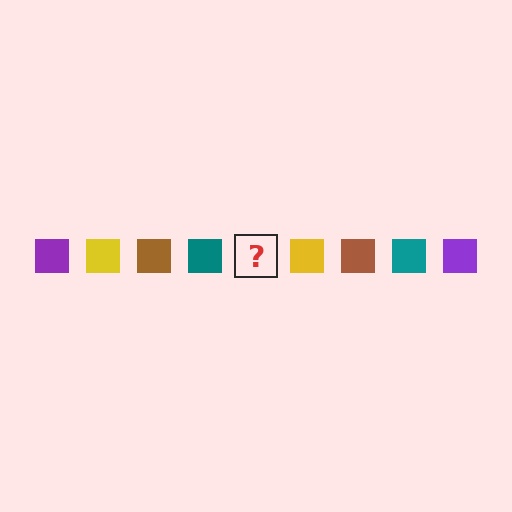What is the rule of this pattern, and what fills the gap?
The rule is that the pattern cycles through purple, yellow, brown, teal squares. The gap should be filled with a purple square.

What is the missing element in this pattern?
The missing element is a purple square.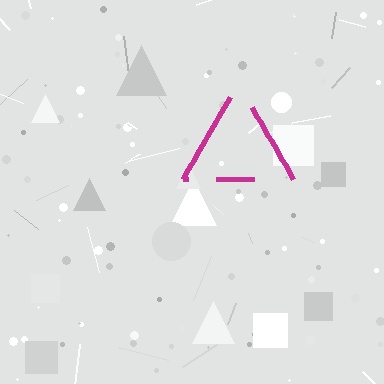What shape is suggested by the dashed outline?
The dashed outline suggests a triangle.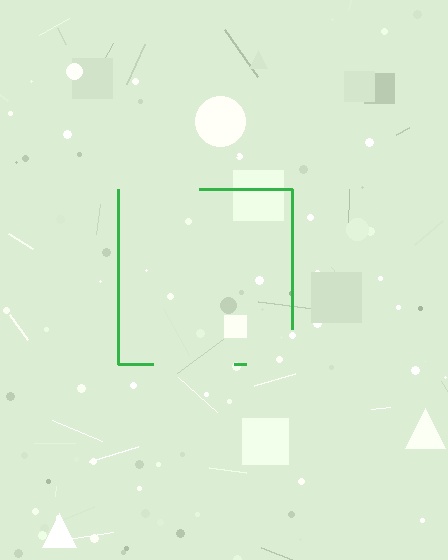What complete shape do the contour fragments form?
The contour fragments form a square.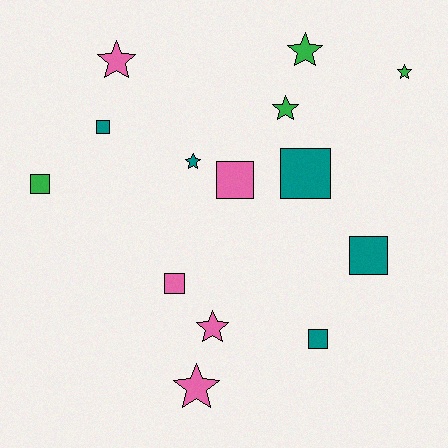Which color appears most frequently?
Pink, with 5 objects.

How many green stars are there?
There are 3 green stars.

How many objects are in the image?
There are 14 objects.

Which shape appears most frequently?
Square, with 7 objects.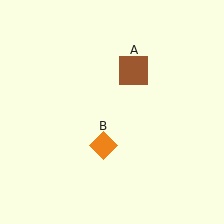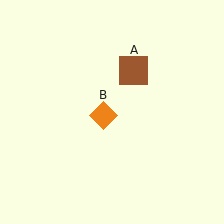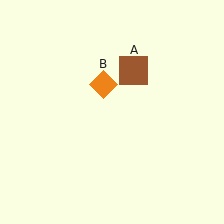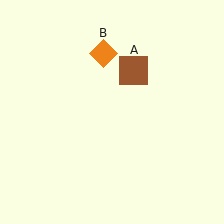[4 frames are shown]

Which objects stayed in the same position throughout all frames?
Brown square (object A) remained stationary.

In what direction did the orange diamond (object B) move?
The orange diamond (object B) moved up.